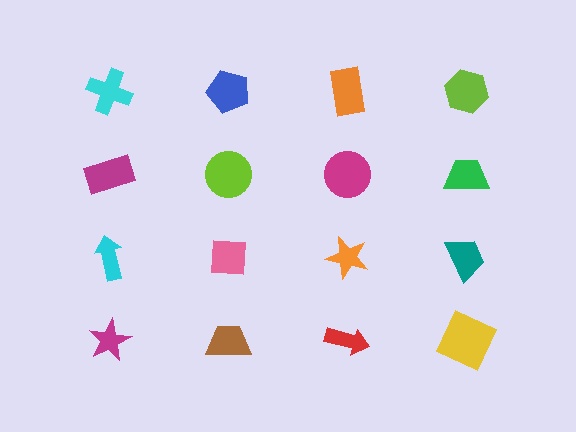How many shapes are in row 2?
4 shapes.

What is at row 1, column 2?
A blue pentagon.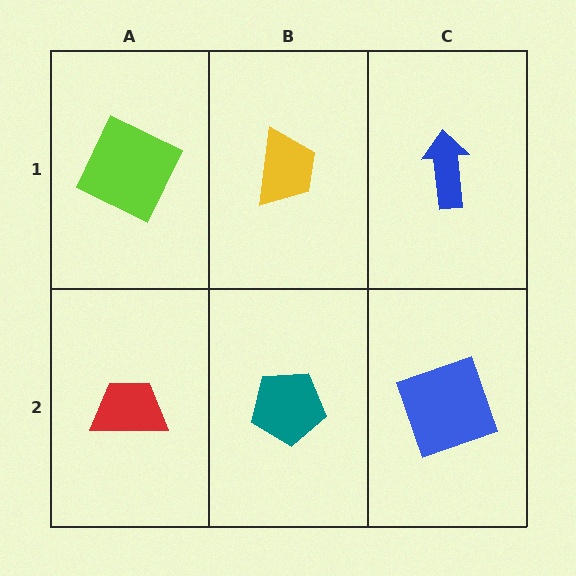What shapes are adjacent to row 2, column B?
A yellow trapezoid (row 1, column B), a red trapezoid (row 2, column A), a blue square (row 2, column C).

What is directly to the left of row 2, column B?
A red trapezoid.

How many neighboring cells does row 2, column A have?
2.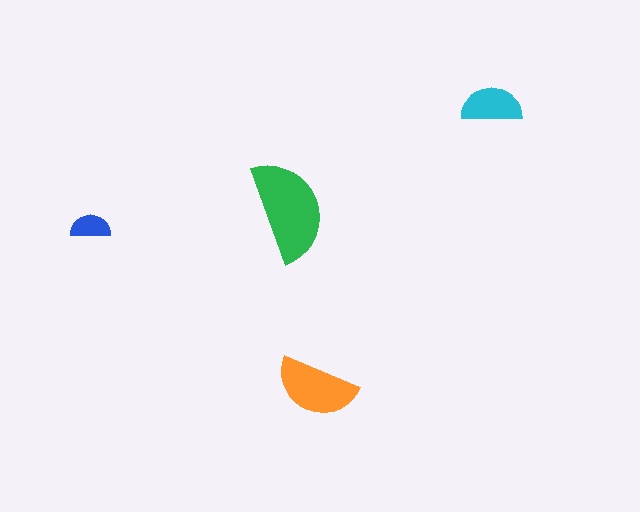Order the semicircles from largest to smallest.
the green one, the orange one, the cyan one, the blue one.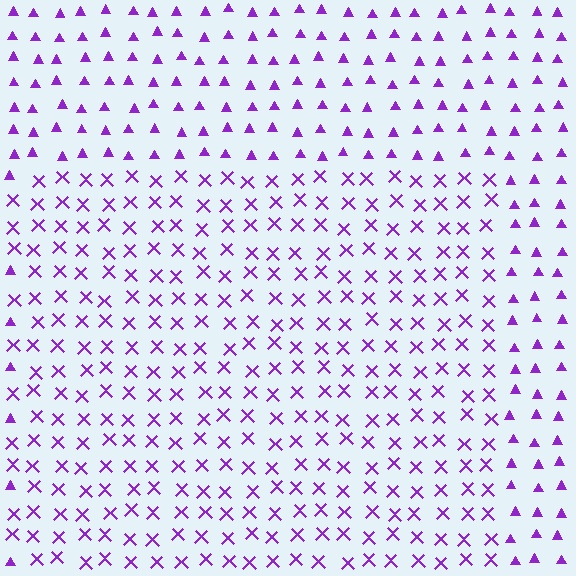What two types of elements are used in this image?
The image uses X marks inside the rectangle region and triangles outside it.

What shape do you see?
I see a rectangle.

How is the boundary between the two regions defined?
The boundary is defined by a change in element shape: X marks inside vs. triangles outside. All elements share the same color and spacing.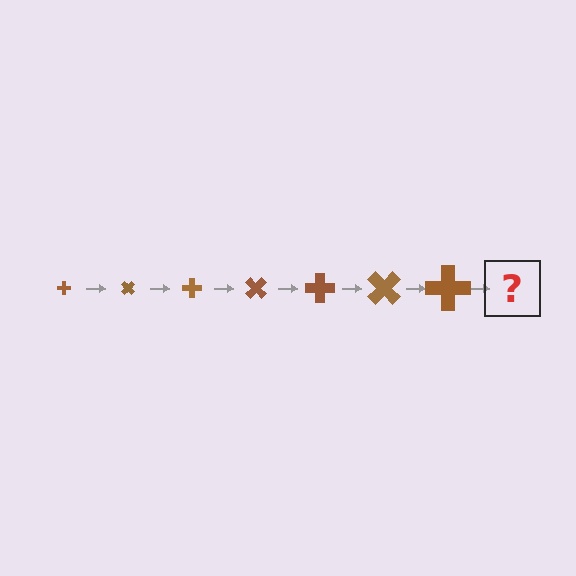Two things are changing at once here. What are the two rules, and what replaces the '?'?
The two rules are that the cross grows larger each step and it rotates 45 degrees each step. The '?' should be a cross, larger than the previous one and rotated 315 degrees from the start.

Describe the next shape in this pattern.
It should be a cross, larger than the previous one and rotated 315 degrees from the start.